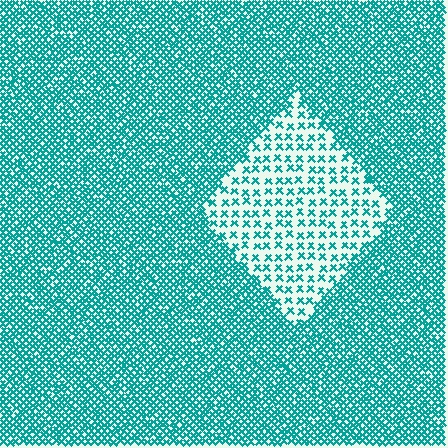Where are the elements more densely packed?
The elements are more densely packed outside the diamond boundary.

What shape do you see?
I see a diamond.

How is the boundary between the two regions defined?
The boundary is defined by a change in element density (approximately 2.8x ratio). All elements are the same color, size, and shape.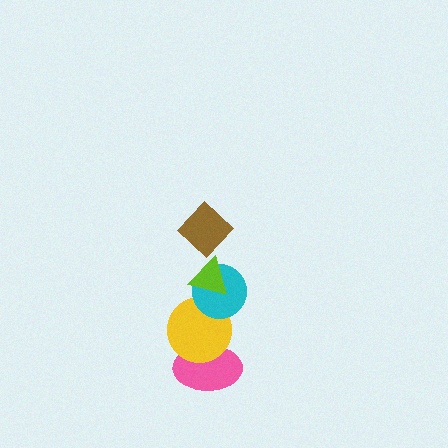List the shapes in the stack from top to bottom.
From top to bottom: the brown diamond, the lime triangle, the cyan circle, the yellow circle, the pink ellipse.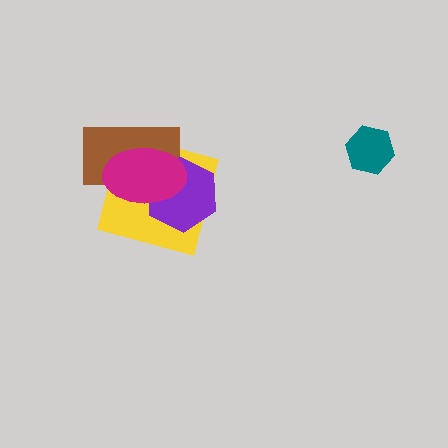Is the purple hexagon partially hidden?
Yes, it is partially covered by another shape.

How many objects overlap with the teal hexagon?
0 objects overlap with the teal hexagon.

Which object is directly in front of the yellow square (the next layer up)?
The brown rectangle is directly in front of the yellow square.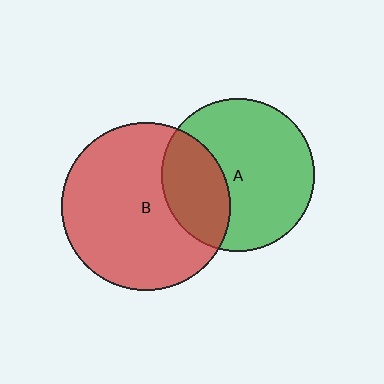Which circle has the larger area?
Circle B (red).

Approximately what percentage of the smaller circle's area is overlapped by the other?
Approximately 30%.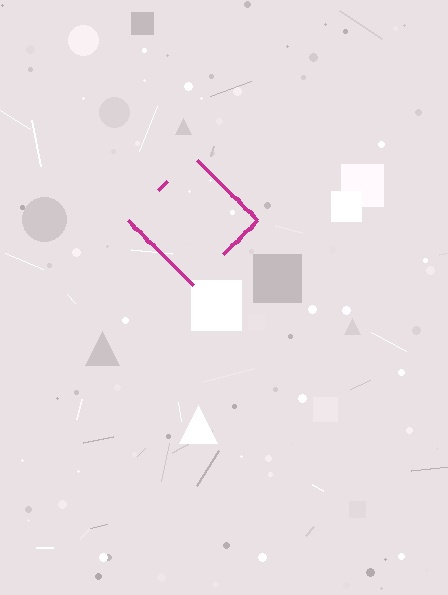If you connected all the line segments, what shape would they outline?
They would outline a diamond.